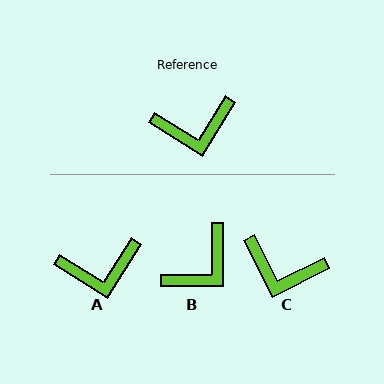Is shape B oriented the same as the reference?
No, it is off by about 32 degrees.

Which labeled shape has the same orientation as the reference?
A.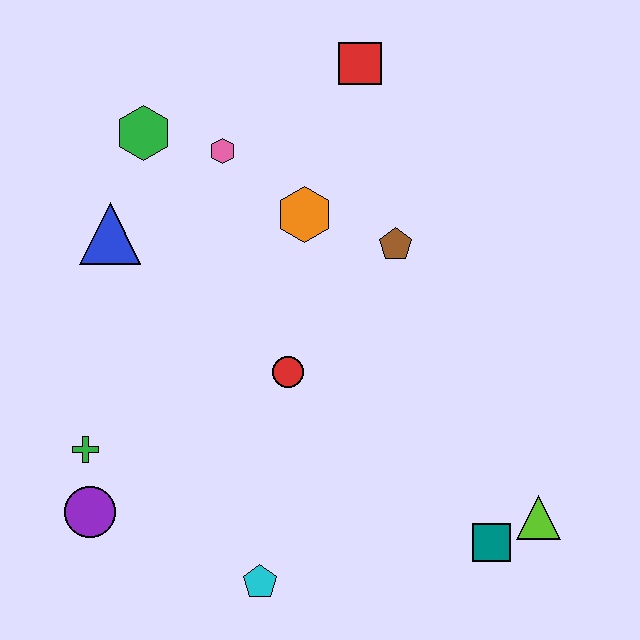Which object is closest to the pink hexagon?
The green hexagon is closest to the pink hexagon.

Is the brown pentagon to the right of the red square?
Yes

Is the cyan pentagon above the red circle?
No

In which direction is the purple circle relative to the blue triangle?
The purple circle is below the blue triangle.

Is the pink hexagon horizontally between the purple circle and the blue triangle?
No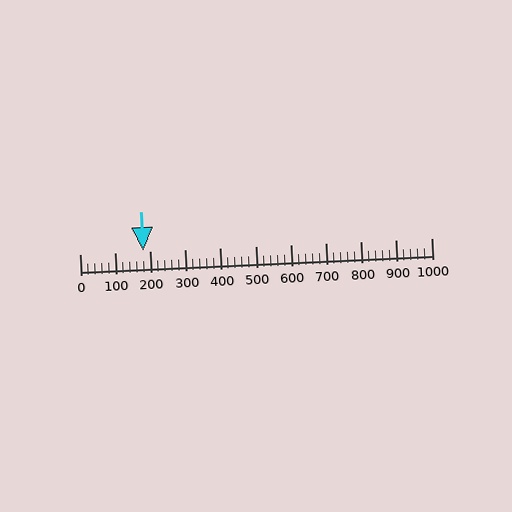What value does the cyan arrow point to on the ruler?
The cyan arrow points to approximately 180.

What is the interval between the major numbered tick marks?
The major tick marks are spaced 100 units apart.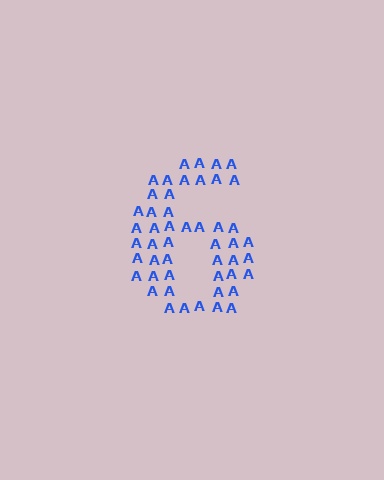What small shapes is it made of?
It is made of small letter A's.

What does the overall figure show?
The overall figure shows the digit 6.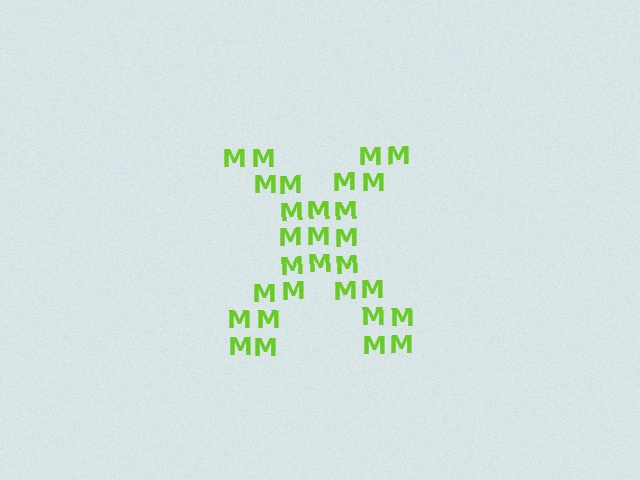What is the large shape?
The large shape is the letter X.